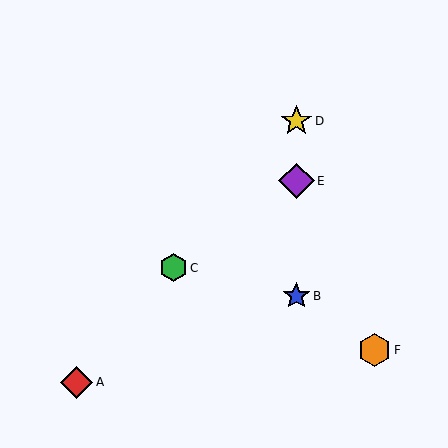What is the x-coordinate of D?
Object D is at x≈296.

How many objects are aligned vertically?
3 objects (B, D, E) are aligned vertically.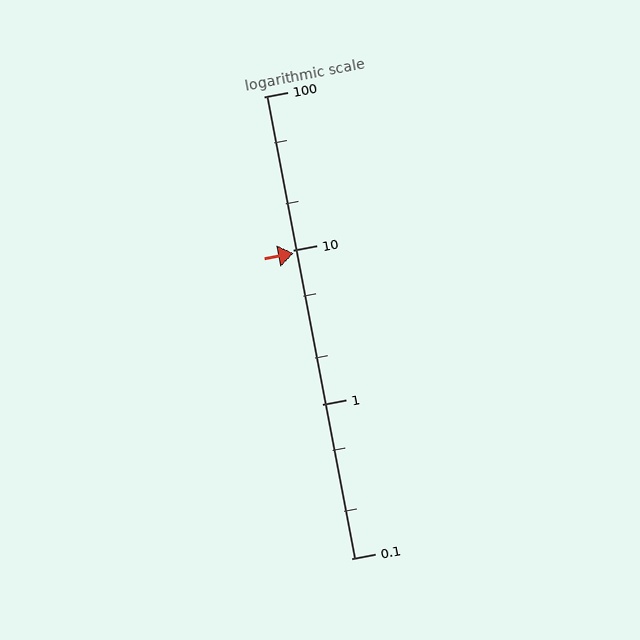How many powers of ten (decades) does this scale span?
The scale spans 3 decades, from 0.1 to 100.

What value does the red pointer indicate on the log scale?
The pointer indicates approximately 9.6.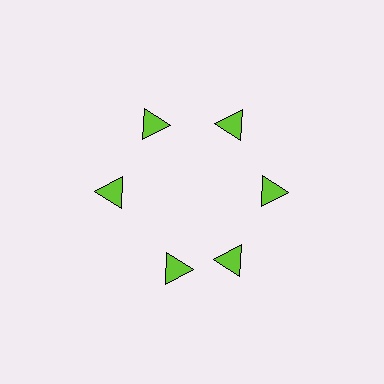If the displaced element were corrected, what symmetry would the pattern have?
It would have 6-fold rotational symmetry — the pattern would map onto itself every 60 degrees.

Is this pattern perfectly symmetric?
No. The 6 lime triangles are arranged in a ring, but one element near the 7 o'clock position is rotated out of alignment along the ring, breaking the 6-fold rotational symmetry.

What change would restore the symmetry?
The symmetry would be restored by rotating it back into even spacing with its neighbors so that all 6 triangles sit at equal angles and equal distance from the center.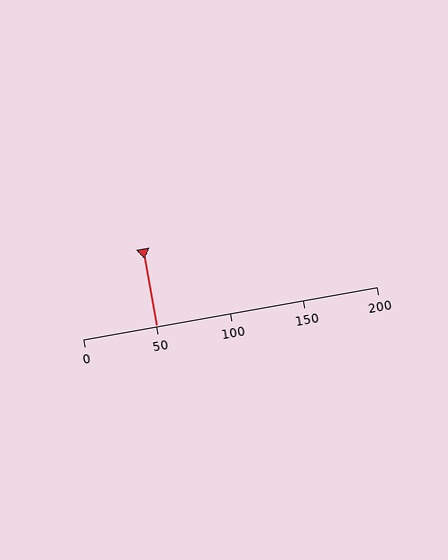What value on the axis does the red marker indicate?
The marker indicates approximately 50.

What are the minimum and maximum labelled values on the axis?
The axis runs from 0 to 200.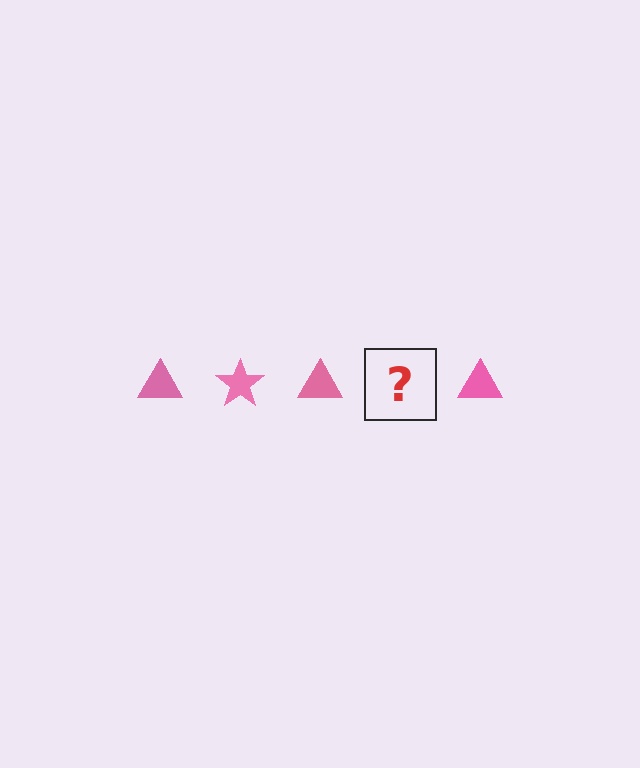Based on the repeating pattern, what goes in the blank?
The blank should be a pink star.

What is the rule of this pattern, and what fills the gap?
The rule is that the pattern cycles through triangle, star shapes in pink. The gap should be filled with a pink star.